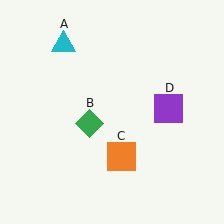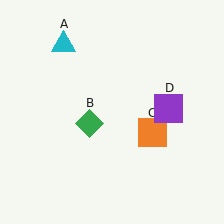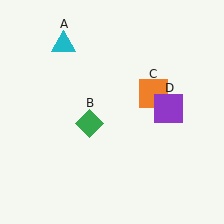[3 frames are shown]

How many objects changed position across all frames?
1 object changed position: orange square (object C).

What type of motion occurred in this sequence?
The orange square (object C) rotated counterclockwise around the center of the scene.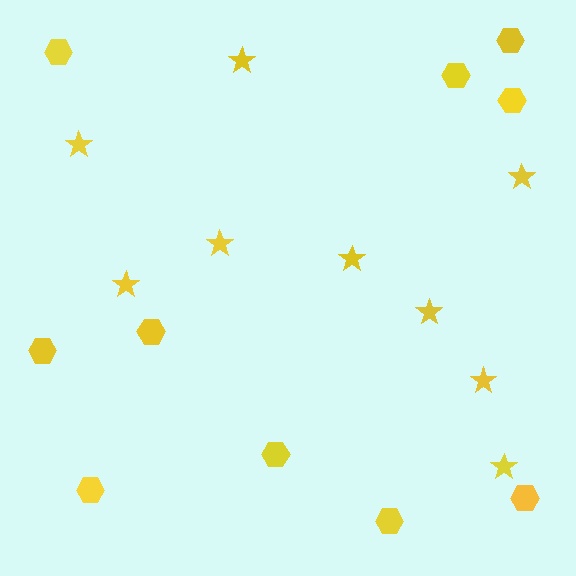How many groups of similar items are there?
There are 2 groups: one group of hexagons (10) and one group of stars (9).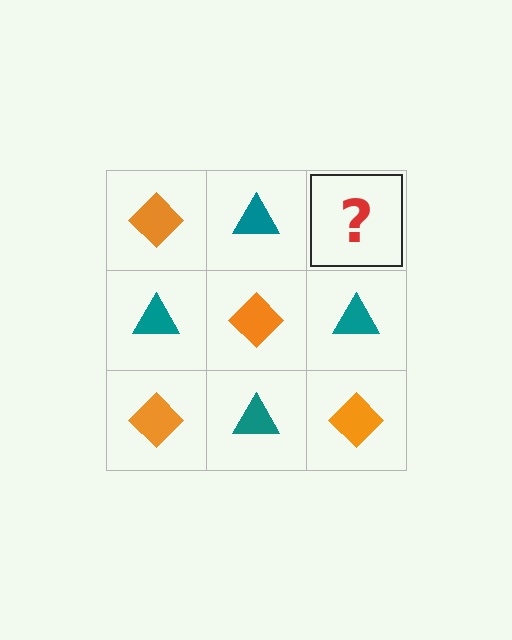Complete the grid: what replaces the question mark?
The question mark should be replaced with an orange diamond.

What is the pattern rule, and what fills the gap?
The rule is that it alternates orange diamond and teal triangle in a checkerboard pattern. The gap should be filled with an orange diamond.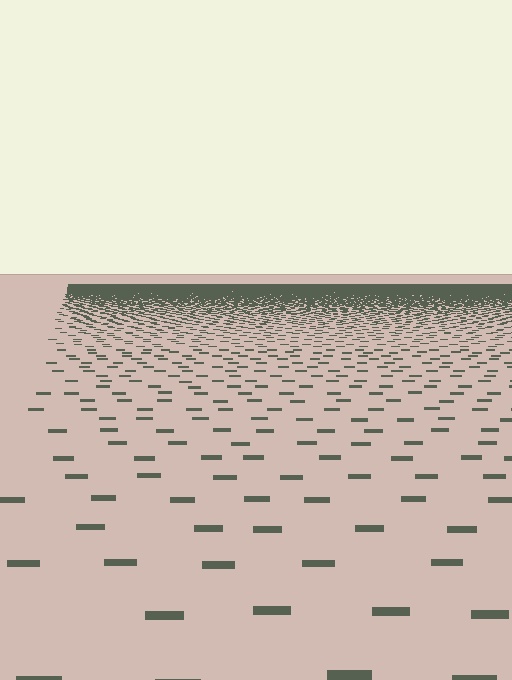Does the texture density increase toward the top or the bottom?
Density increases toward the top.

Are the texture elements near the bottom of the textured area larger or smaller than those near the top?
Larger. Near the bottom, elements are closer to the viewer and appear at a bigger on-screen size.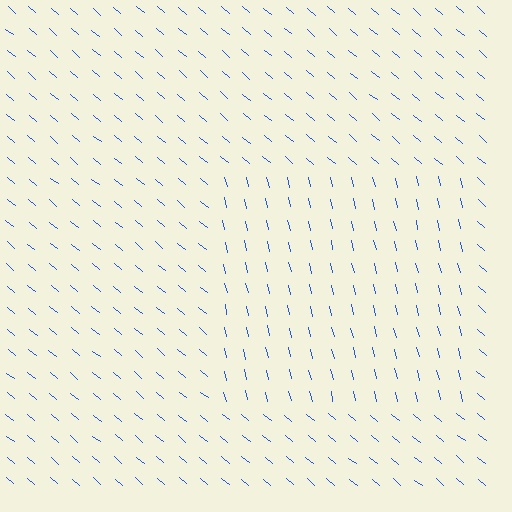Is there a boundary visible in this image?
Yes, there is a texture boundary formed by a change in line orientation.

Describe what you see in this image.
The image is filled with small blue line segments. A rectangle region in the image has lines oriented differently from the surrounding lines, creating a visible texture boundary.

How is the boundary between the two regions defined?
The boundary is defined purely by a change in line orientation (approximately 37 degrees difference). All lines are the same color and thickness.